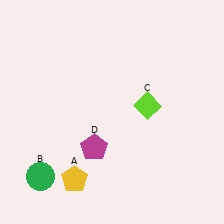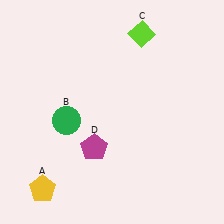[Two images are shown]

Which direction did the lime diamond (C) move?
The lime diamond (C) moved up.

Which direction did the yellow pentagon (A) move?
The yellow pentagon (A) moved left.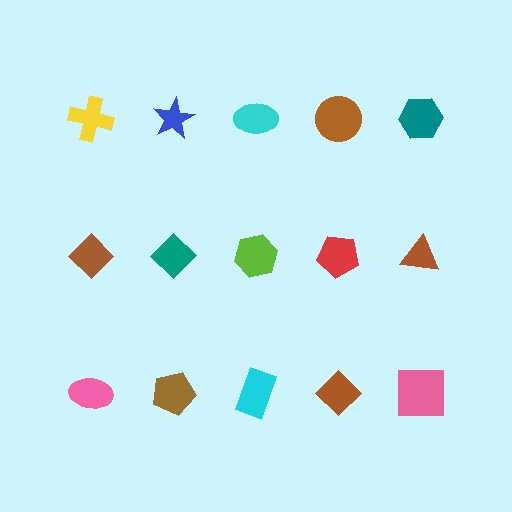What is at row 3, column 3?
A cyan rectangle.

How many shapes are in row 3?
5 shapes.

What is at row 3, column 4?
A brown diamond.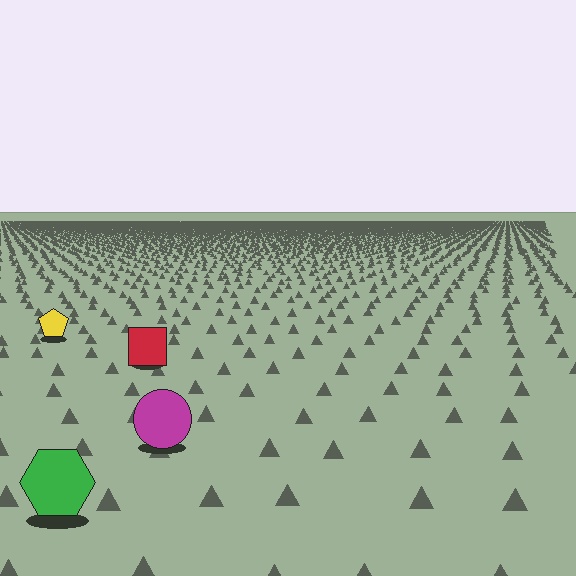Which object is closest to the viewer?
The green hexagon is closest. The texture marks near it are larger and more spread out.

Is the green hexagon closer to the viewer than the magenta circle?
Yes. The green hexagon is closer — you can tell from the texture gradient: the ground texture is coarser near it.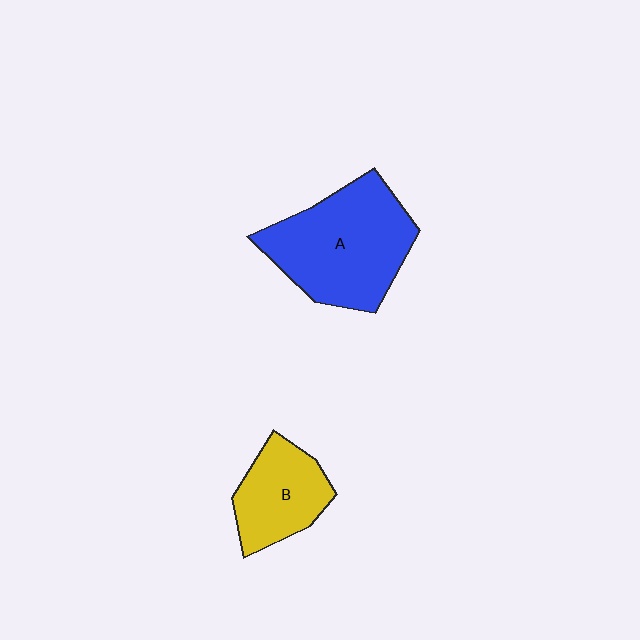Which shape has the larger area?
Shape A (blue).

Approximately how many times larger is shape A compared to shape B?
Approximately 1.8 times.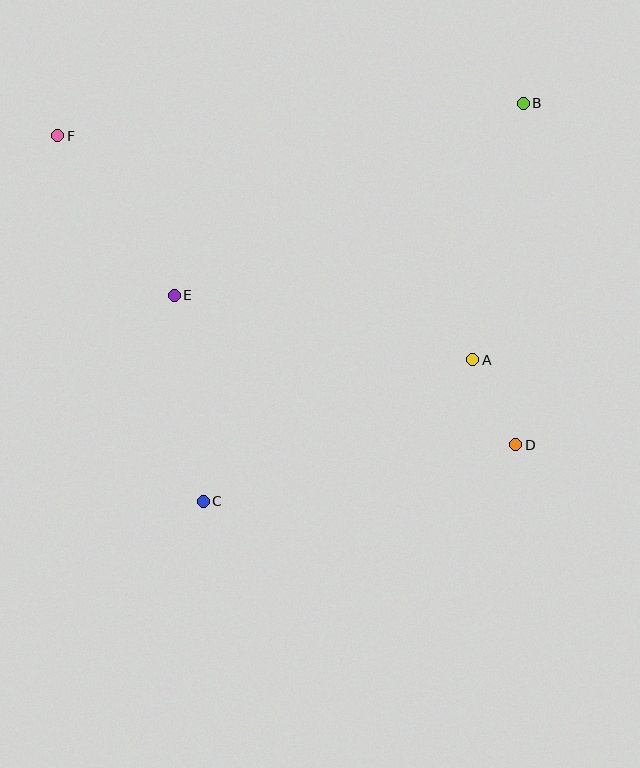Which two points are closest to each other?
Points A and D are closest to each other.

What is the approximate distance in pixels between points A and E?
The distance between A and E is approximately 305 pixels.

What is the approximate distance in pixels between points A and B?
The distance between A and B is approximately 261 pixels.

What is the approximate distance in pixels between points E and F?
The distance between E and F is approximately 197 pixels.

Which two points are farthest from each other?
Points D and F are farthest from each other.